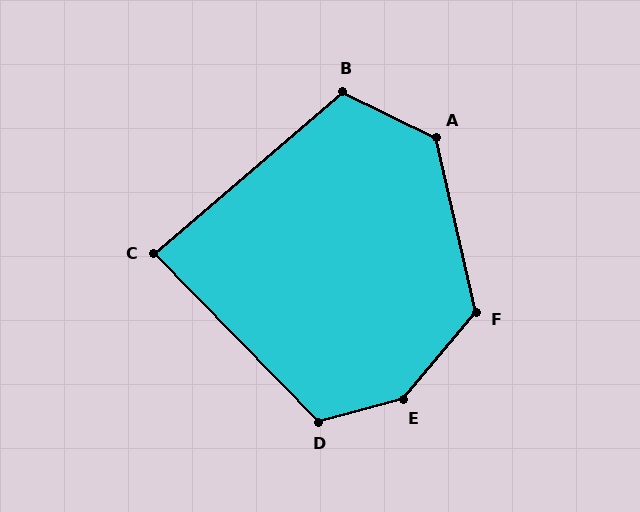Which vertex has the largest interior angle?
E, at approximately 145 degrees.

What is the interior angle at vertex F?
Approximately 127 degrees (obtuse).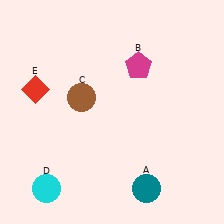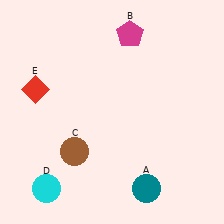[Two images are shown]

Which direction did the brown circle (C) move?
The brown circle (C) moved down.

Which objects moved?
The objects that moved are: the magenta pentagon (B), the brown circle (C).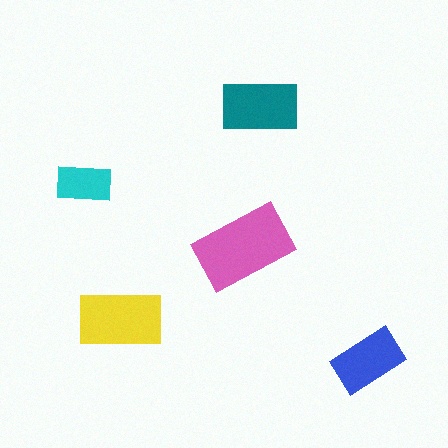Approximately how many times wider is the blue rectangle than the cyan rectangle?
About 1.5 times wider.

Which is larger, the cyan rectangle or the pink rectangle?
The pink one.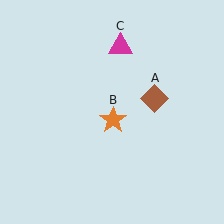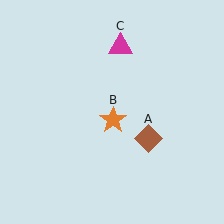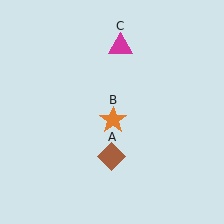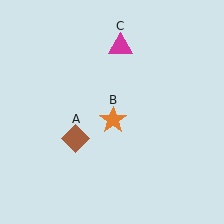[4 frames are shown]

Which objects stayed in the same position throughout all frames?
Orange star (object B) and magenta triangle (object C) remained stationary.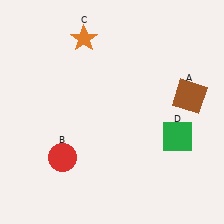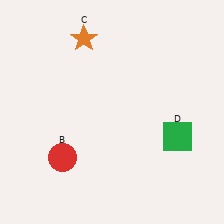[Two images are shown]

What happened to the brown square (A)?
The brown square (A) was removed in Image 2. It was in the top-right area of Image 1.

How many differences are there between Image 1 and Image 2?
There is 1 difference between the two images.